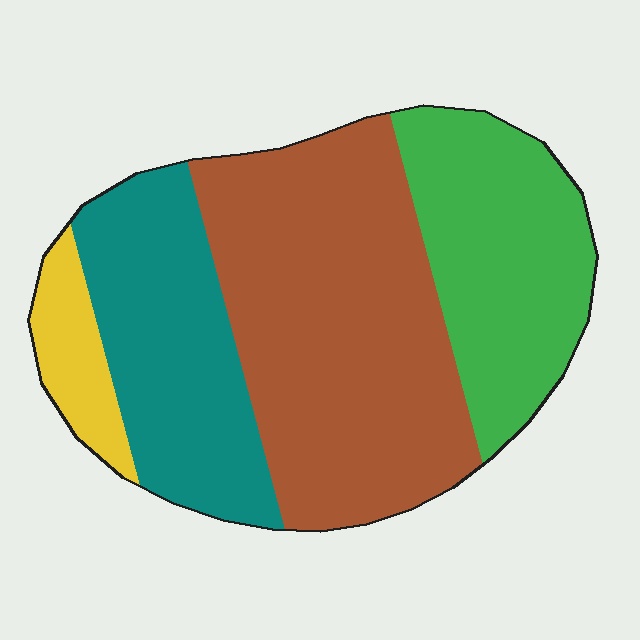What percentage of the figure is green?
Green covers about 25% of the figure.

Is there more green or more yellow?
Green.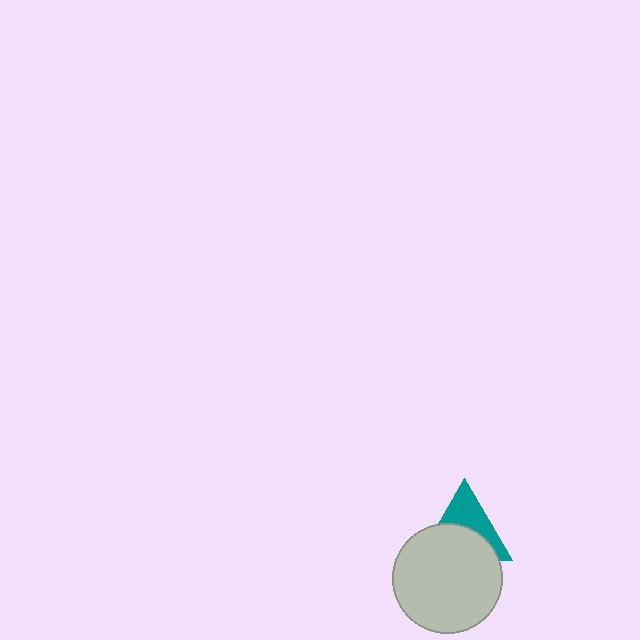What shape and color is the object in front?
The object in front is a light gray circle.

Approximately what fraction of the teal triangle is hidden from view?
Roughly 55% of the teal triangle is hidden behind the light gray circle.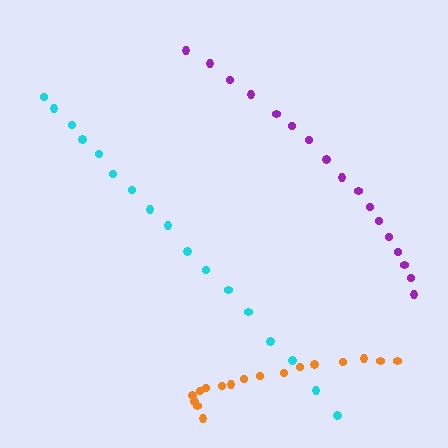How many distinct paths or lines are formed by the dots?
There are 3 distinct paths.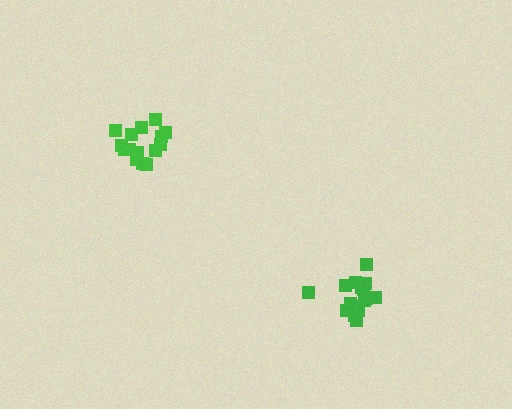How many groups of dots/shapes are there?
There are 2 groups.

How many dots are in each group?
Group 1: 16 dots, Group 2: 15 dots (31 total).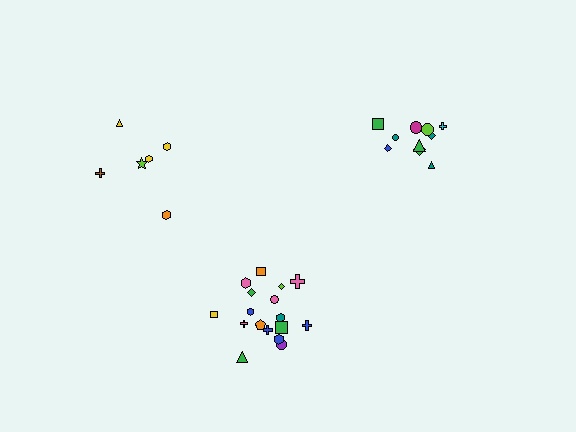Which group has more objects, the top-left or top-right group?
The top-right group.